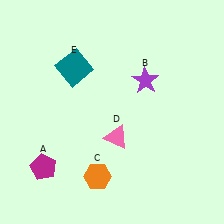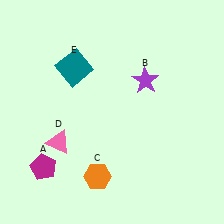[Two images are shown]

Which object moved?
The pink triangle (D) moved left.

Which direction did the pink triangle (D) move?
The pink triangle (D) moved left.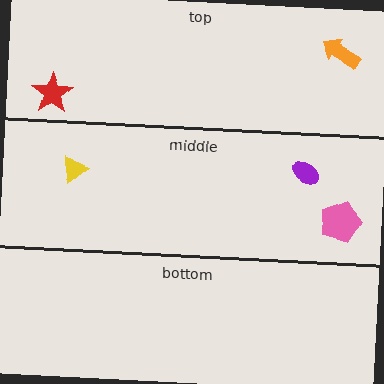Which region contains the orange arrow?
The top region.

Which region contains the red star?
The top region.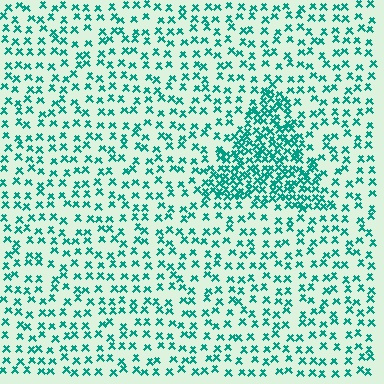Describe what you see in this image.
The image contains small teal elements arranged at two different densities. A triangle-shaped region is visible where the elements are more densely packed than the surrounding area.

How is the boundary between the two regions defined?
The boundary is defined by a change in element density (approximately 2.5x ratio). All elements are the same color, size, and shape.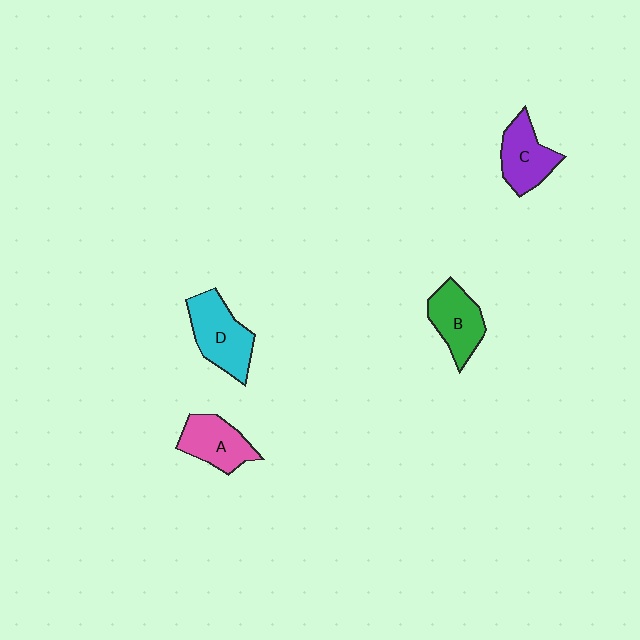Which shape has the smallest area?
Shape A (pink).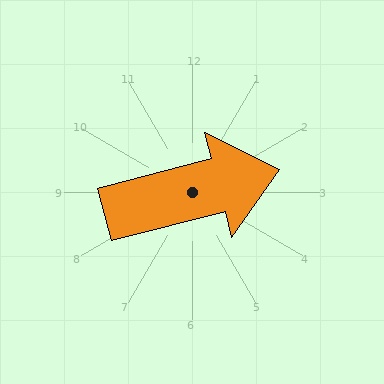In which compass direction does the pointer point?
East.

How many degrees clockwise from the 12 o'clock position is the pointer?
Approximately 76 degrees.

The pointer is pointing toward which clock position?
Roughly 3 o'clock.